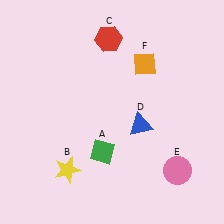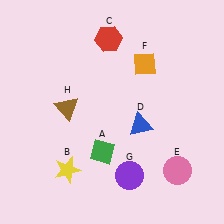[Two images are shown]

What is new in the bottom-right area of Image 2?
A purple circle (G) was added in the bottom-right area of Image 2.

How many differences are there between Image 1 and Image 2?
There are 2 differences between the two images.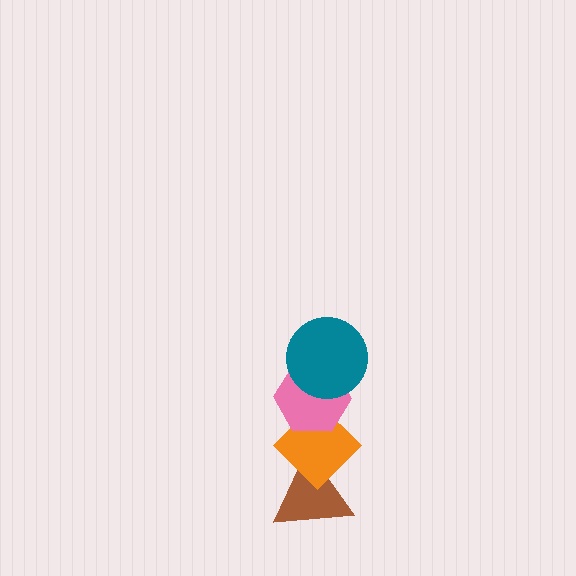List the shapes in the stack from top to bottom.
From top to bottom: the teal circle, the pink hexagon, the orange diamond, the brown triangle.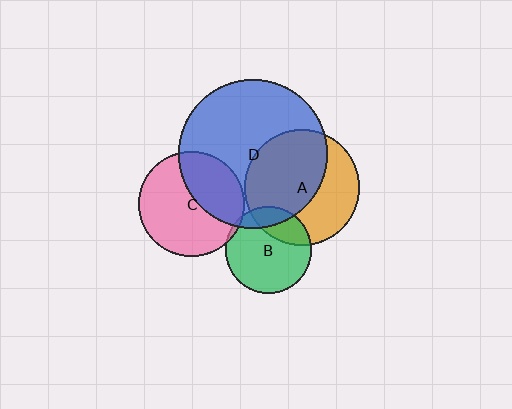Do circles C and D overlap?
Yes.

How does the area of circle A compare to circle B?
Approximately 1.8 times.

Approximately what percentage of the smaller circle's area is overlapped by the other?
Approximately 35%.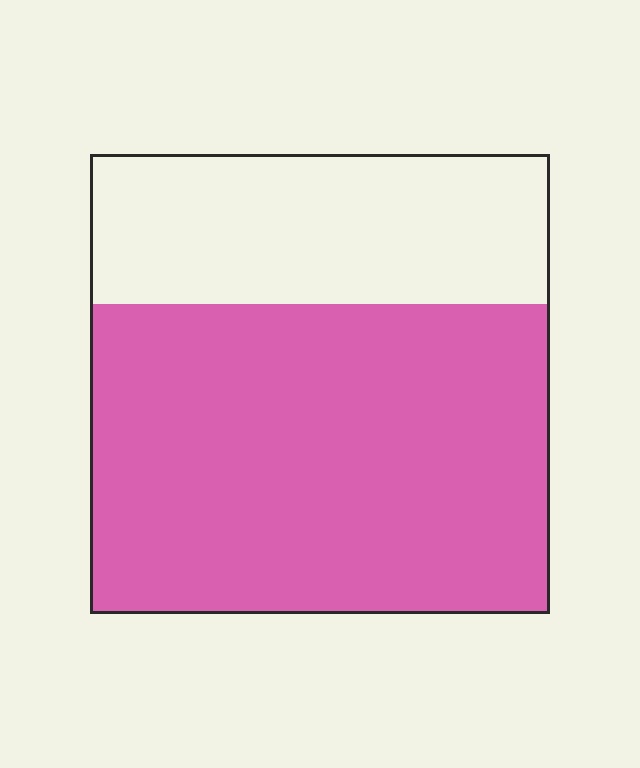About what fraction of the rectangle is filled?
About two thirds (2/3).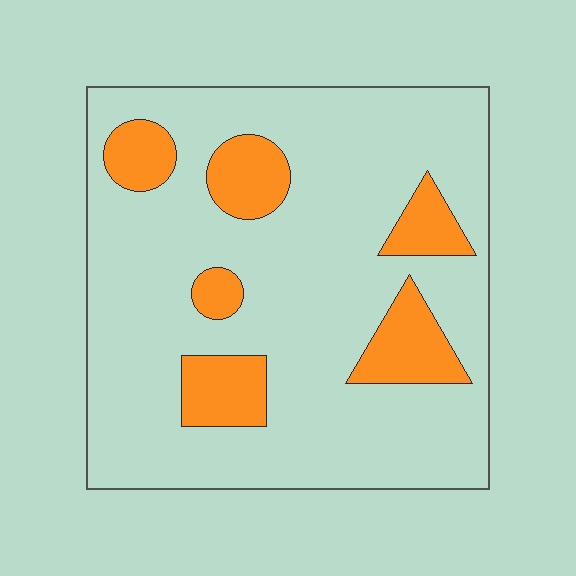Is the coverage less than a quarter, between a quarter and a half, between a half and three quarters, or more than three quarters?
Less than a quarter.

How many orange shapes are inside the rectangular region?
6.